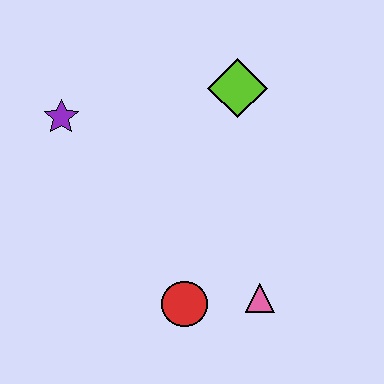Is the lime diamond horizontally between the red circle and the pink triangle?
Yes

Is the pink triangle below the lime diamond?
Yes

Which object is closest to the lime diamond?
The purple star is closest to the lime diamond.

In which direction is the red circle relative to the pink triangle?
The red circle is to the left of the pink triangle.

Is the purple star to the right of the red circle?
No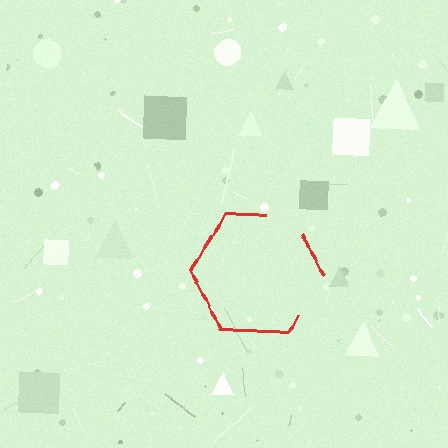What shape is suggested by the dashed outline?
The dashed outline suggests a hexagon.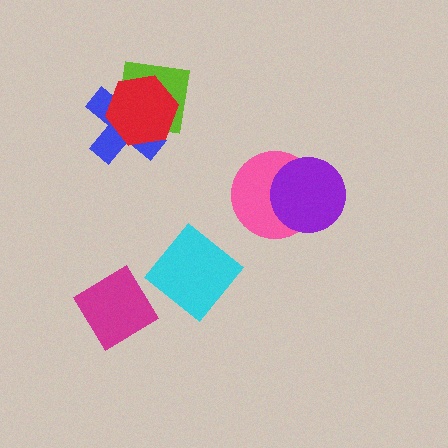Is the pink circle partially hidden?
Yes, it is partially covered by another shape.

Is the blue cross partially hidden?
Yes, it is partially covered by another shape.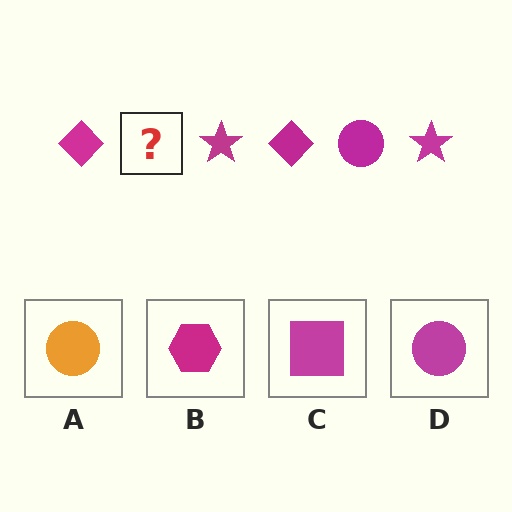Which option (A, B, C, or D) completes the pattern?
D.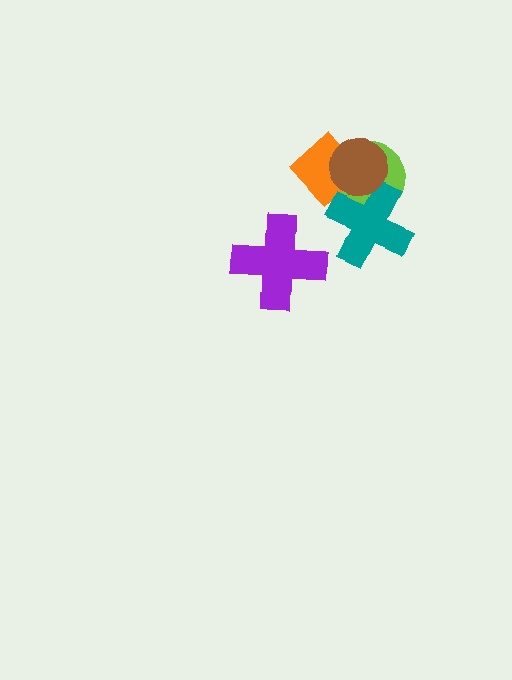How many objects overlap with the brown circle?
3 objects overlap with the brown circle.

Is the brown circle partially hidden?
No, no other shape covers it.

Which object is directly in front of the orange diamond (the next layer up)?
The teal cross is directly in front of the orange diamond.